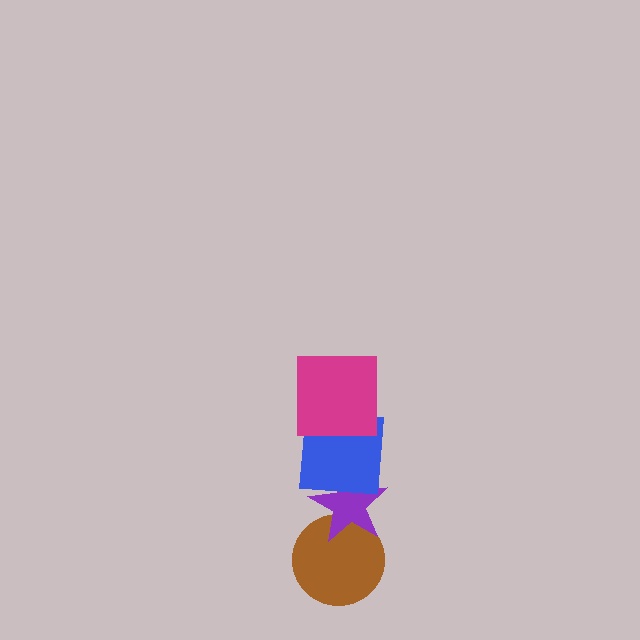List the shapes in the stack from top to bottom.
From top to bottom: the magenta square, the blue square, the purple star, the brown circle.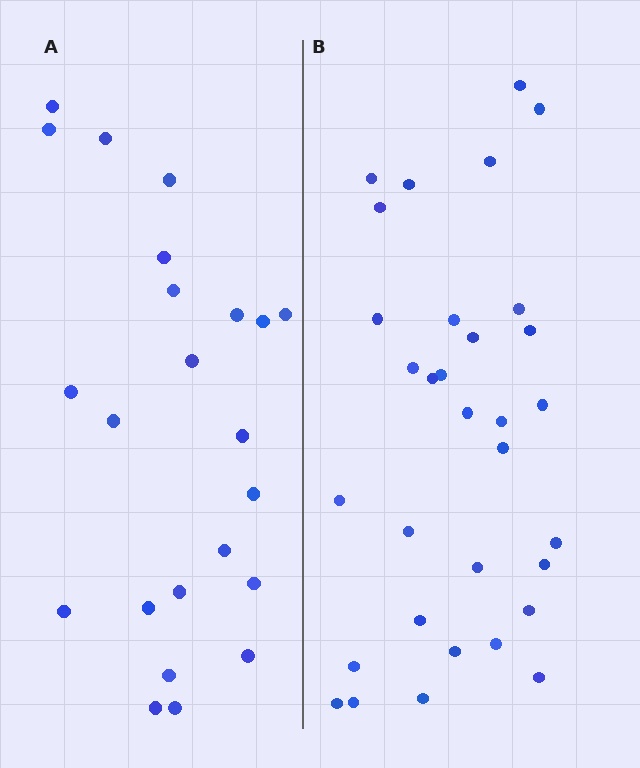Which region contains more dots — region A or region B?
Region B (the right region) has more dots.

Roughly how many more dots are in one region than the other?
Region B has roughly 8 or so more dots than region A.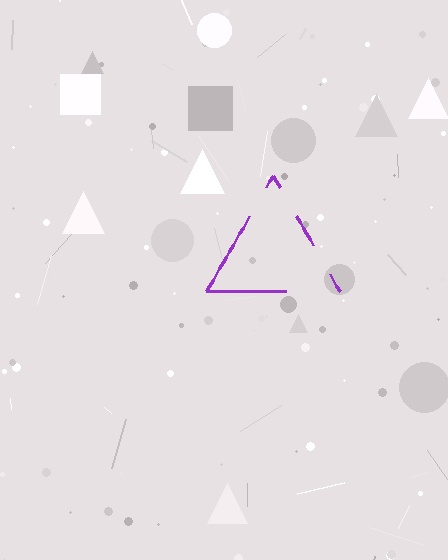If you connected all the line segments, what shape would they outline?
They would outline a triangle.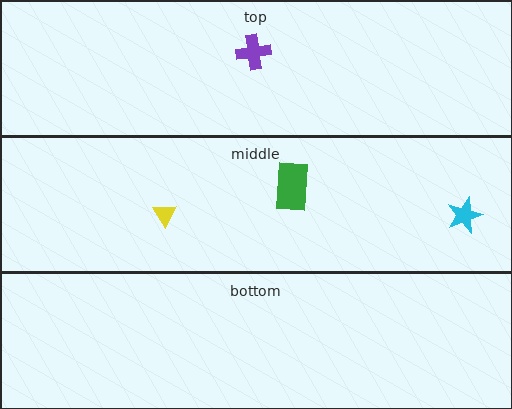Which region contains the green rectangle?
The middle region.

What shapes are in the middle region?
The green rectangle, the yellow triangle, the cyan star.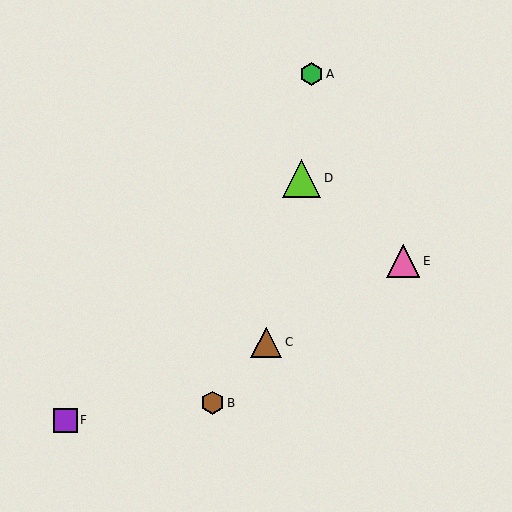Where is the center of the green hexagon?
The center of the green hexagon is at (311, 74).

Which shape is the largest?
The lime triangle (labeled D) is the largest.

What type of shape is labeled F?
Shape F is a purple square.